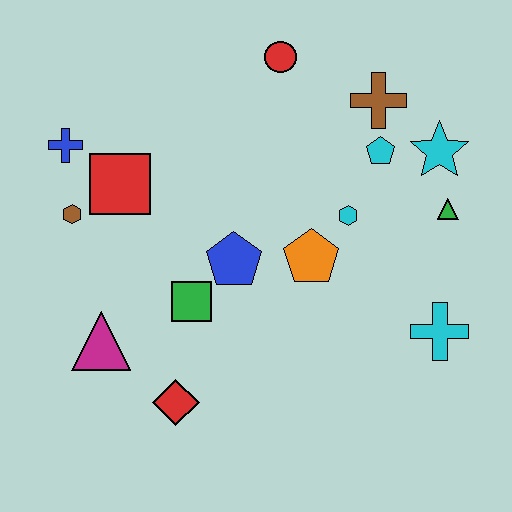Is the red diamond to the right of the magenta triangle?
Yes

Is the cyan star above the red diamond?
Yes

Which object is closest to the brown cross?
The cyan pentagon is closest to the brown cross.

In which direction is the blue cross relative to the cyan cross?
The blue cross is to the left of the cyan cross.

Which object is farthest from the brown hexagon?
The cyan cross is farthest from the brown hexagon.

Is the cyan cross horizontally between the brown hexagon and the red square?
No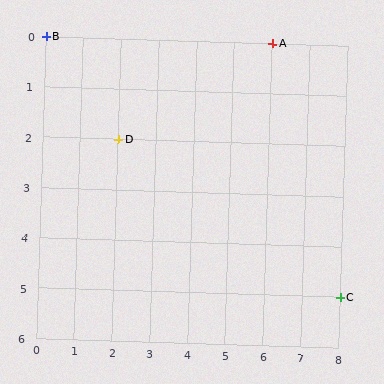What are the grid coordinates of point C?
Point C is at grid coordinates (8, 5).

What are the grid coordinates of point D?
Point D is at grid coordinates (2, 2).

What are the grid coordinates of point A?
Point A is at grid coordinates (6, 0).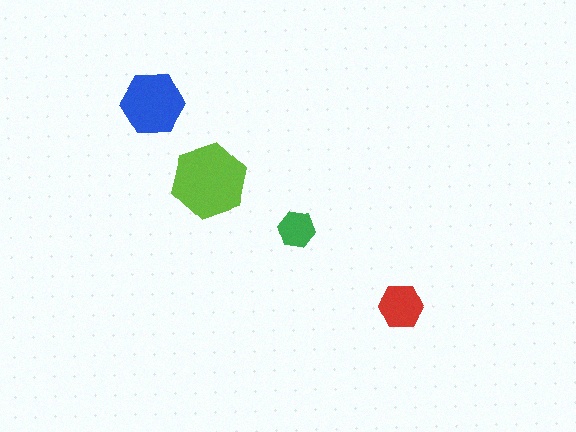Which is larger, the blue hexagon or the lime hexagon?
The lime one.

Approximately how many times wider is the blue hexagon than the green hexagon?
About 1.5 times wider.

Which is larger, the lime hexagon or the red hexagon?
The lime one.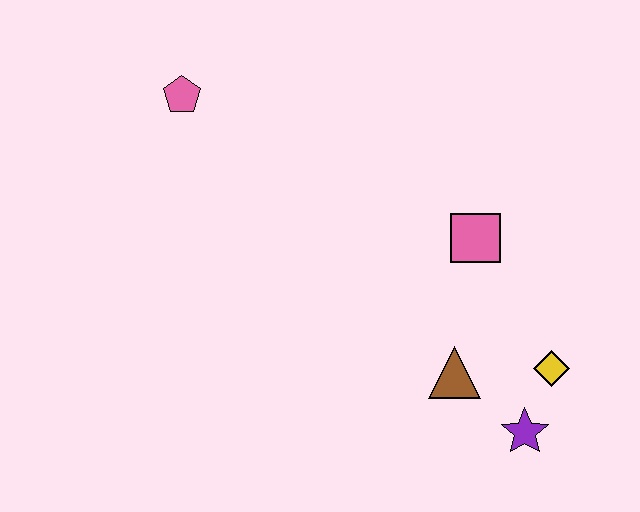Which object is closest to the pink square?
The brown triangle is closest to the pink square.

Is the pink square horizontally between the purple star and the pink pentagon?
Yes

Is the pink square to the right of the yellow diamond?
No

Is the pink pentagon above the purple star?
Yes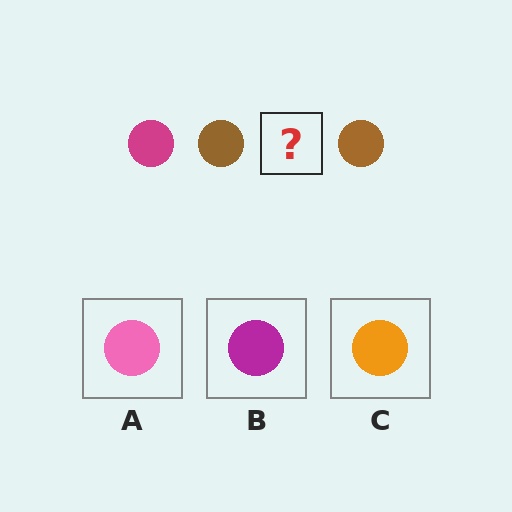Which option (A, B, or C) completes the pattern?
B.